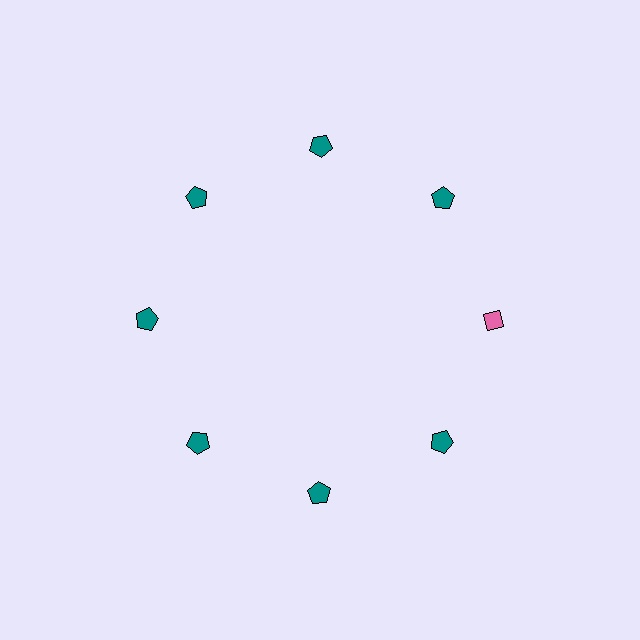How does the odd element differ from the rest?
It differs in both color (pink instead of teal) and shape (diamond instead of pentagon).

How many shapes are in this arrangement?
There are 8 shapes arranged in a ring pattern.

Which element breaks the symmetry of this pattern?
The pink diamond at roughly the 3 o'clock position breaks the symmetry. All other shapes are teal pentagons.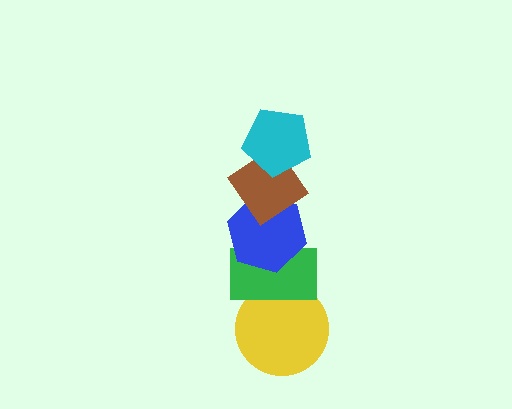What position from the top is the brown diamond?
The brown diamond is 2nd from the top.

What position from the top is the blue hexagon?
The blue hexagon is 3rd from the top.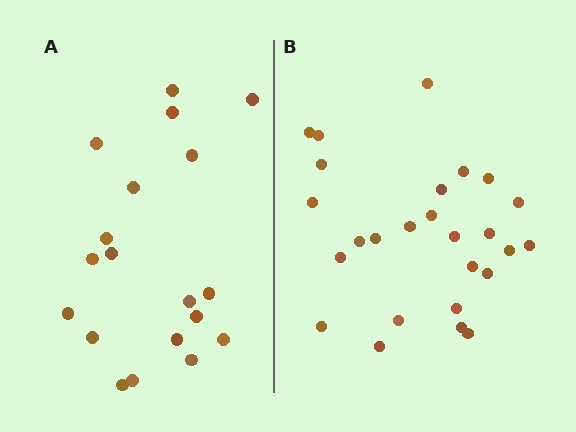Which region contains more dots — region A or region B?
Region B (the right region) has more dots.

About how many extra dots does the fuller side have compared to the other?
Region B has roughly 8 or so more dots than region A.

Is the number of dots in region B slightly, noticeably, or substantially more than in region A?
Region B has noticeably more, but not dramatically so. The ratio is roughly 1.4 to 1.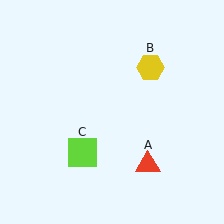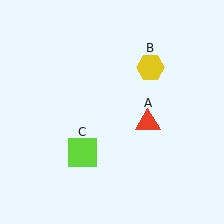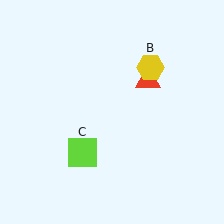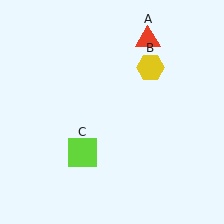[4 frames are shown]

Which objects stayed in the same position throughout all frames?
Yellow hexagon (object B) and lime square (object C) remained stationary.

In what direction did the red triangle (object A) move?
The red triangle (object A) moved up.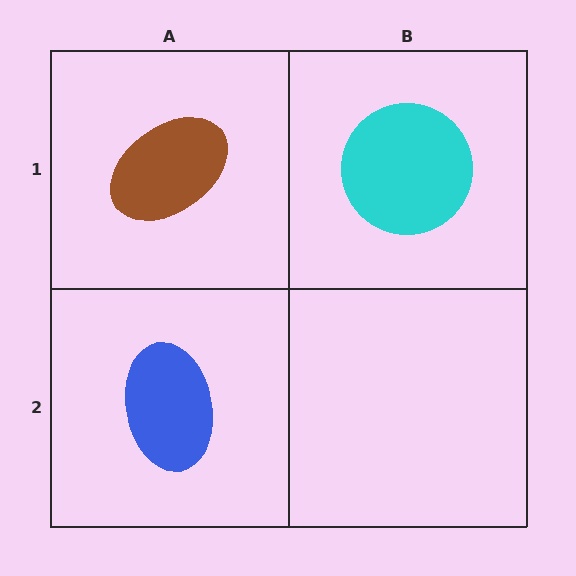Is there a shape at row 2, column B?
No, that cell is empty.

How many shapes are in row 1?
2 shapes.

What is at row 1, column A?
A brown ellipse.